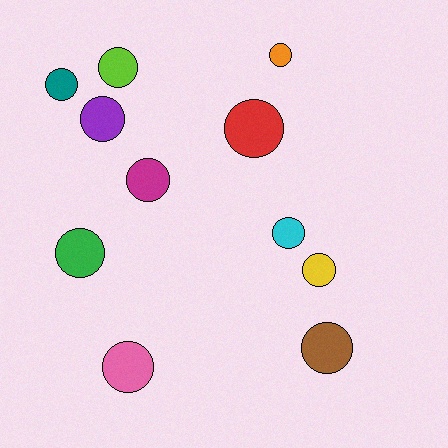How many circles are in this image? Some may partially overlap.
There are 11 circles.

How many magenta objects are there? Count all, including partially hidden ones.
There is 1 magenta object.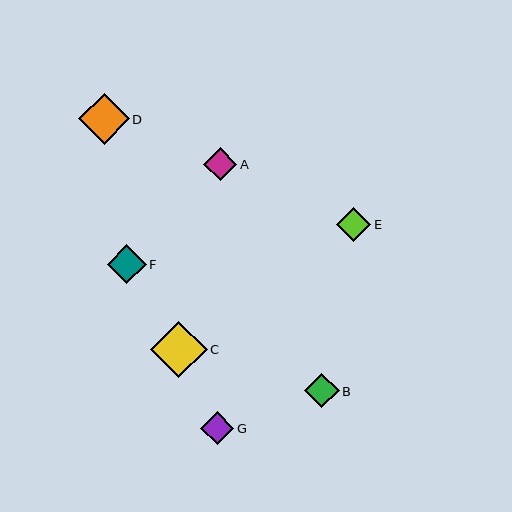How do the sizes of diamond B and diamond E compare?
Diamond B and diamond E are approximately the same size.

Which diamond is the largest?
Diamond C is the largest with a size of approximately 57 pixels.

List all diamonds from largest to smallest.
From largest to smallest: C, D, F, B, E, A, G.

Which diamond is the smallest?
Diamond G is the smallest with a size of approximately 33 pixels.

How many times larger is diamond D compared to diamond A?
Diamond D is approximately 1.5 times the size of diamond A.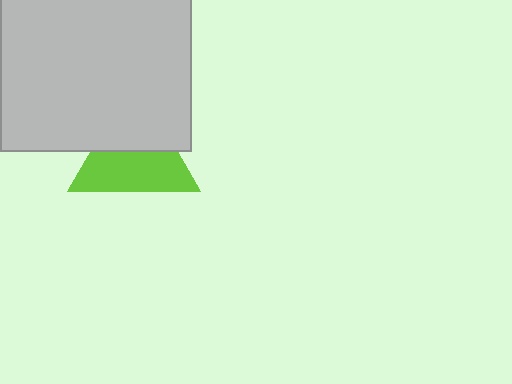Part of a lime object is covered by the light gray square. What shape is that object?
It is a triangle.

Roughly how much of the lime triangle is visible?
About half of it is visible (roughly 57%).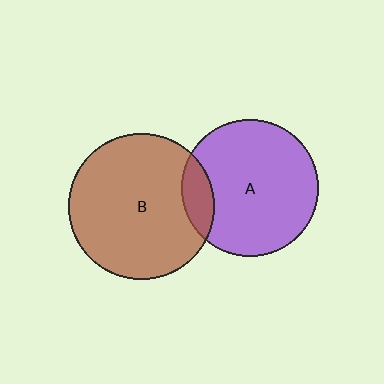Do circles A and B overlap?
Yes.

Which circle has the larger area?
Circle B (brown).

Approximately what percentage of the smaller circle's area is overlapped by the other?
Approximately 15%.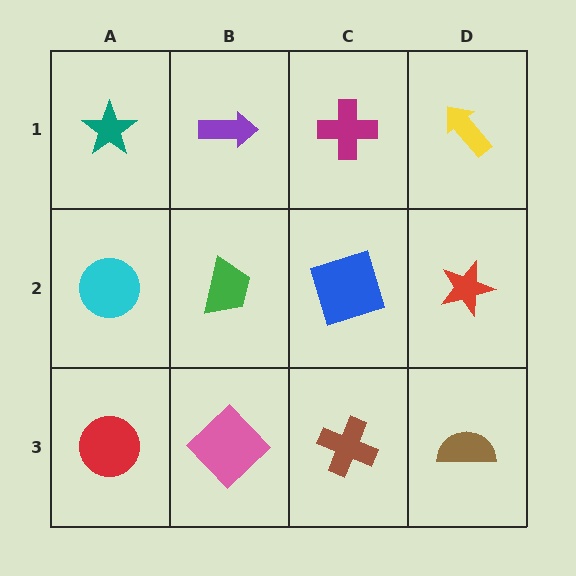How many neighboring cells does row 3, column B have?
3.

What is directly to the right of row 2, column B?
A blue square.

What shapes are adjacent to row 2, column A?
A teal star (row 1, column A), a red circle (row 3, column A), a green trapezoid (row 2, column B).